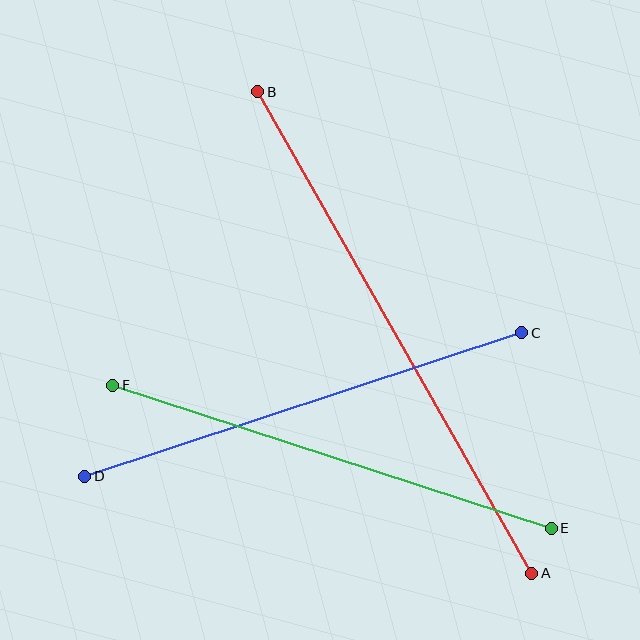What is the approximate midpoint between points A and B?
The midpoint is at approximately (395, 332) pixels.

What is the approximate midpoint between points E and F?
The midpoint is at approximately (332, 457) pixels.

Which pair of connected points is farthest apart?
Points A and B are farthest apart.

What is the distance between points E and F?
The distance is approximately 461 pixels.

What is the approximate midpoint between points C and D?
The midpoint is at approximately (303, 404) pixels.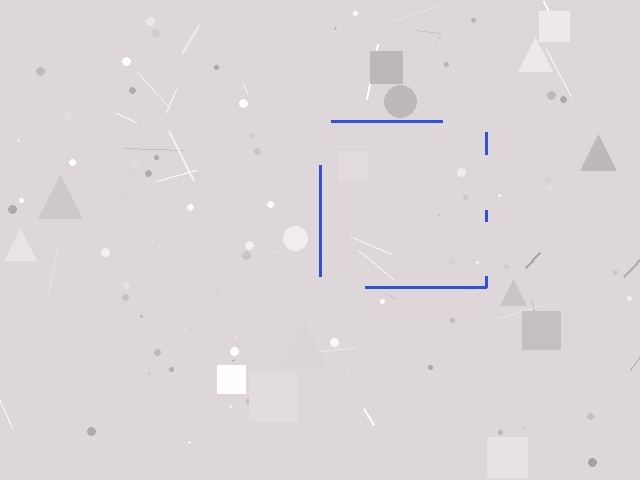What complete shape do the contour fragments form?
The contour fragments form a square.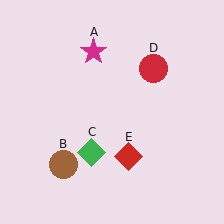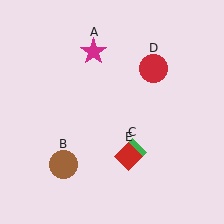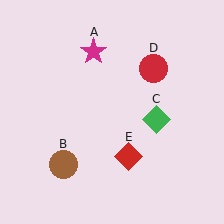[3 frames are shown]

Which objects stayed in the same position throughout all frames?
Magenta star (object A) and brown circle (object B) and red circle (object D) and red diamond (object E) remained stationary.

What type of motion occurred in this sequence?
The green diamond (object C) rotated counterclockwise around the center of the scene.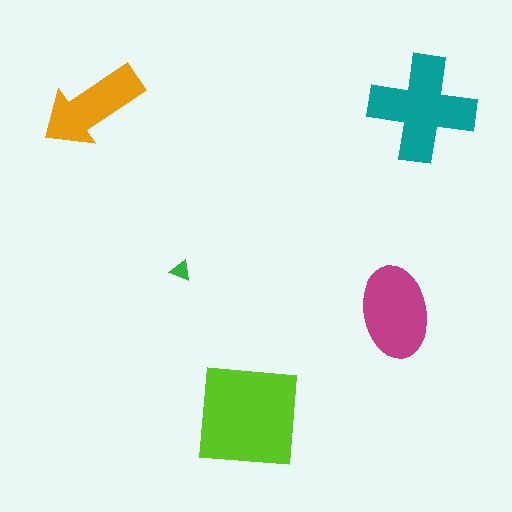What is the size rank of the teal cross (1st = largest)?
2nd.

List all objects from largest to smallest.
The lime square, the teal cross, the magenta ellipse, the orange arrow, the green triangle.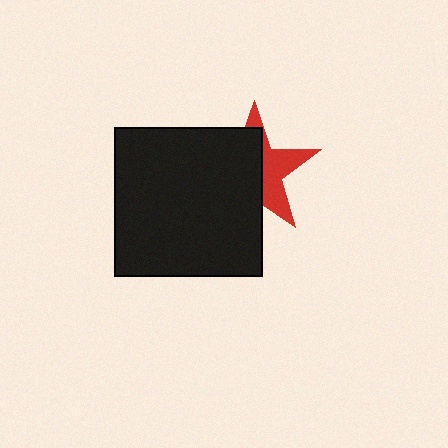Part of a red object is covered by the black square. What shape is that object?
It is a star.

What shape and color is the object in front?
The object in front is a black square.